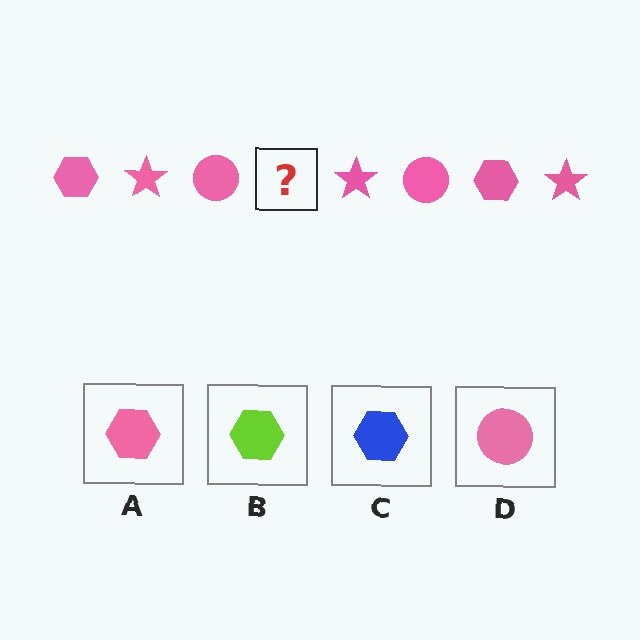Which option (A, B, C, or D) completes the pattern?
A.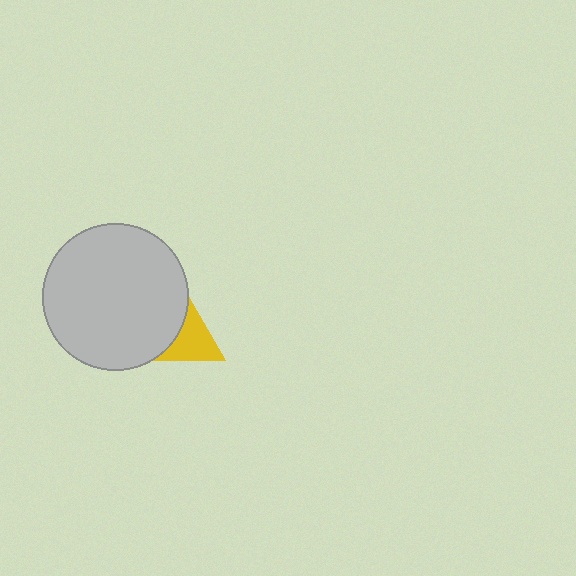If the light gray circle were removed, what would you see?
You would see the complete yellow triangle.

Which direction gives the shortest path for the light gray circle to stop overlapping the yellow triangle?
Moving left gives the shortest separation.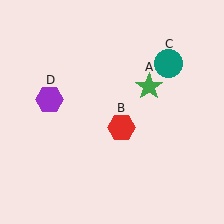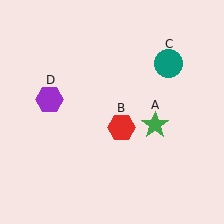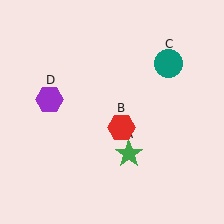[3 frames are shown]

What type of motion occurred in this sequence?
The green star (object A) rotated clockwise around the center of the scene.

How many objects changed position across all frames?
1 object changed position: green star (object A).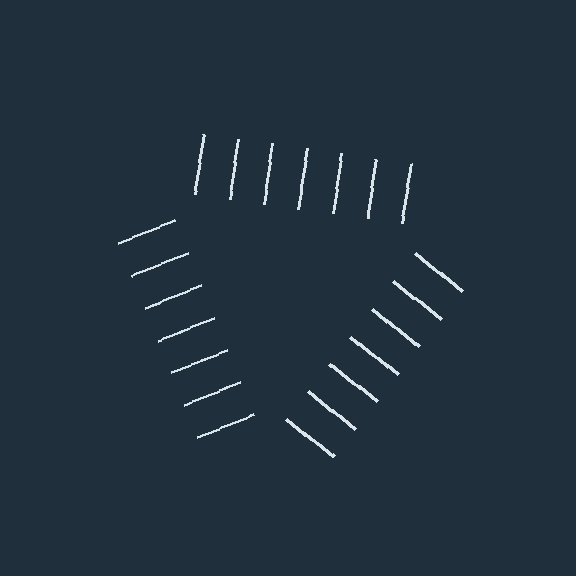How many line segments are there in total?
21 — 7 along each of the 3 edges.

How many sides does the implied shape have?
3 sides — the line-ends trace a triangle.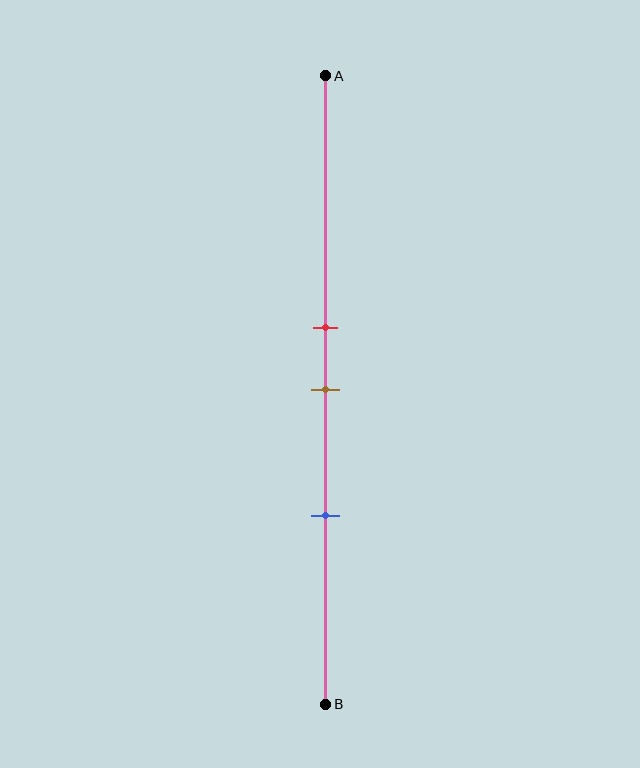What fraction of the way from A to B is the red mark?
The red mark is approximately 40% (0.4) of the way from A to B.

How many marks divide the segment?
There are 3 marks dividing the segment.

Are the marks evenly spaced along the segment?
Yes, the marks are approximately evenly spaced.